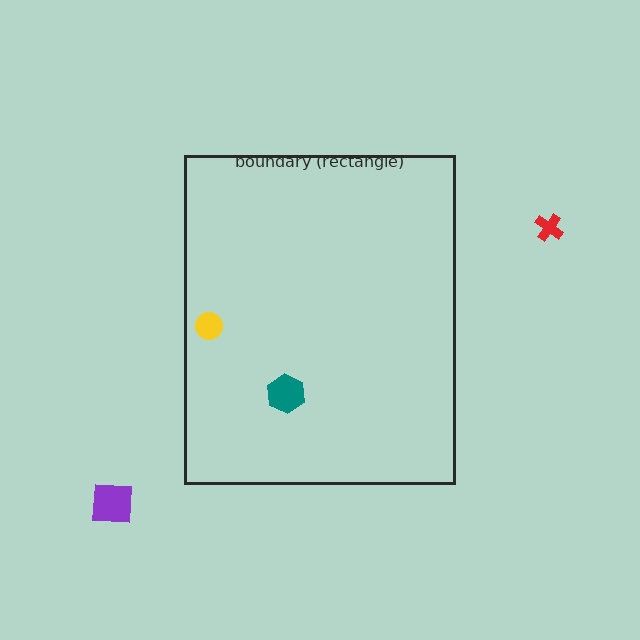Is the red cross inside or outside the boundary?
Outside.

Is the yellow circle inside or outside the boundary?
Inside.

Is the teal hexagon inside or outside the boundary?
Inside.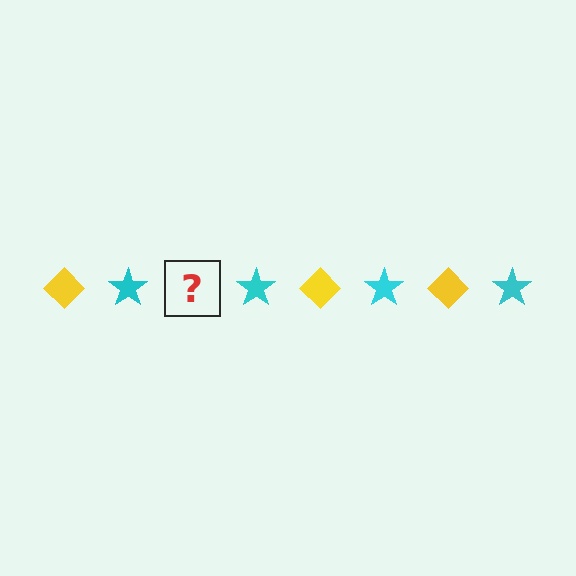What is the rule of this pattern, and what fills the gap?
The rule is that the pattern alternates between yellow diamond and cyan star. The gap should be filled with a yellow diamond.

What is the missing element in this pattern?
The missing element is a yellow diamond.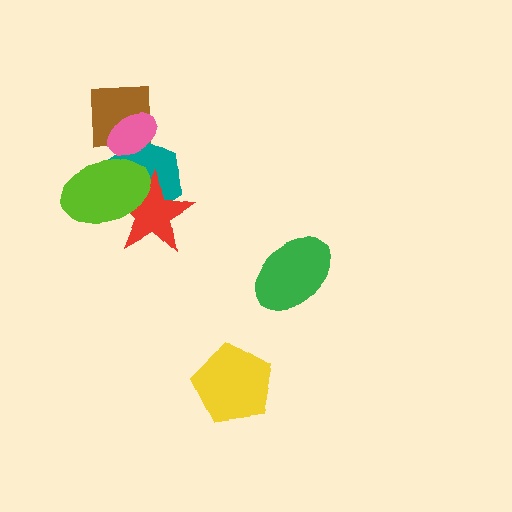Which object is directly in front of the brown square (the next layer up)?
The teal hexagon is directly in front of the brown square.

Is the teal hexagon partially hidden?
Yes, it is partially covered by another shape.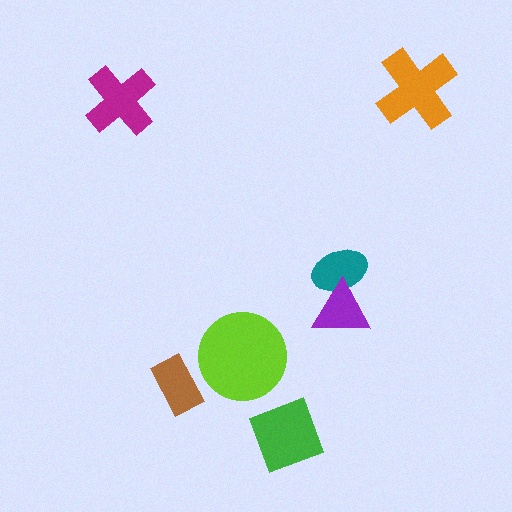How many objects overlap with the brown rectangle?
0 objects overlap with the brown rectangle.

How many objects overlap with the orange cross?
0 objects overlap with the orange cross.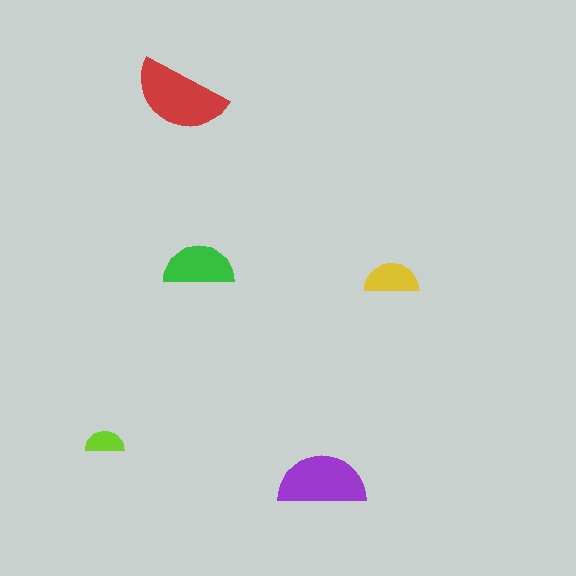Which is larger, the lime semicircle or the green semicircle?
The green one.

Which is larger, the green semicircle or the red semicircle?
The red one.